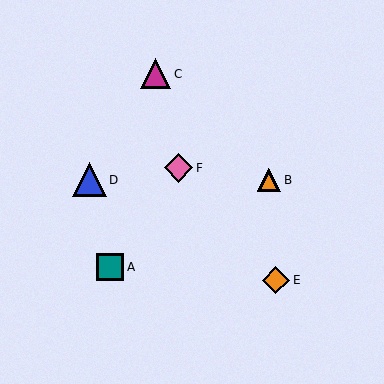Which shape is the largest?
The blue triangle (labeled D) is the largest.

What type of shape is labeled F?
Shape F is a pink diamond.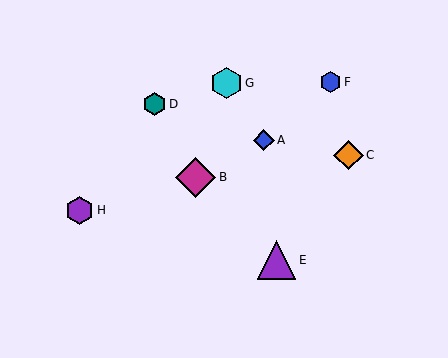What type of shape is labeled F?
Shape F is a blue hexagon.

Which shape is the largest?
The magenta diamond (labeled B) is the largest.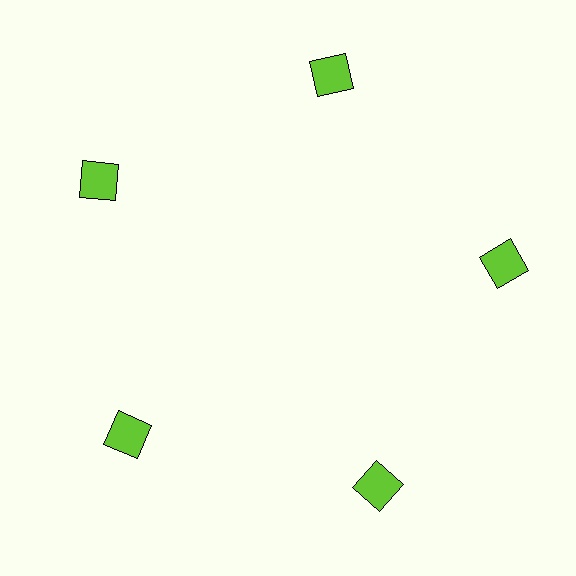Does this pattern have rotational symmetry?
Yes, this pattern has 5-fold rotational symmetry. It looks the same after rotating 72 degrees around the center.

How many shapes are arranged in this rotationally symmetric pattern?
There are 5 shapes, arranged in 5 groups of 1.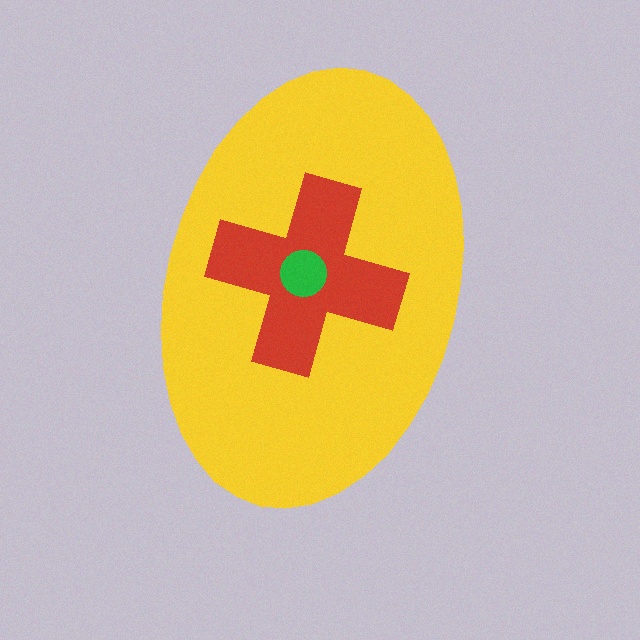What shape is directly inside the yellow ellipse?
The red cross.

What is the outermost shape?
The yellow ellipse.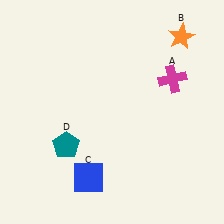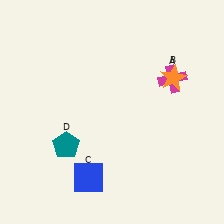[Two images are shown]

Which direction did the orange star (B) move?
The orange star (B) moved down.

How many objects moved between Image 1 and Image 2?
1 object moved between the two images.